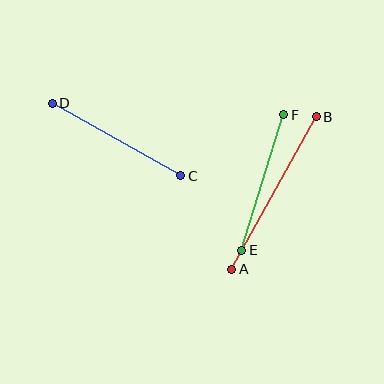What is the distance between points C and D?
The distance is approximately 147 pixels.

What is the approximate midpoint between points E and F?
The midpoint is at approximately (263, 182) pixels.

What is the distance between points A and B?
The distance is approximately 174 pixels.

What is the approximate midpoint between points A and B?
The midpoint is at approximately (274, 193) pixels.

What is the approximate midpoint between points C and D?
The midpoint is at approximately (116, 139) pixels.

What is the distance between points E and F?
The distance is approximately 142 pixels.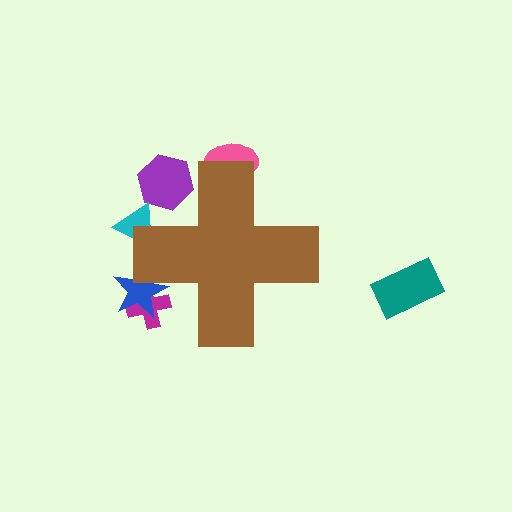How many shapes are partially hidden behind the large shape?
5 shapes are partially hidden.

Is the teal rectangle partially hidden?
No, the teal rectangle is fully visible.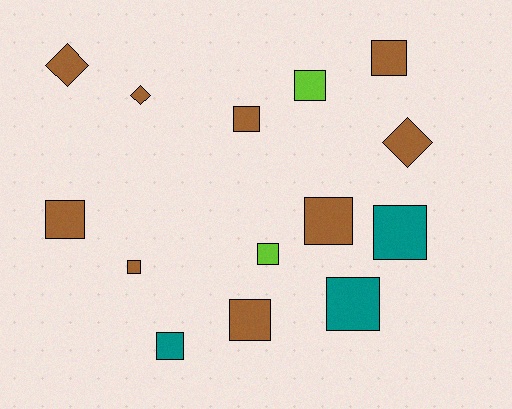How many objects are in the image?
There are 14 objects.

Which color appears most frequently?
Brown, with 9 objects.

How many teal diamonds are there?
There are no teal diamonds.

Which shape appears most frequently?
Square, with 11 objects.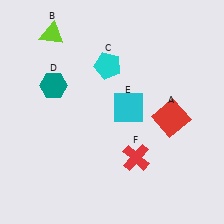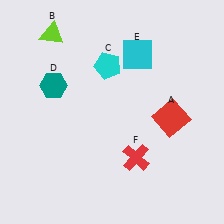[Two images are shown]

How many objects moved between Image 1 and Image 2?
1 object moved between the two images.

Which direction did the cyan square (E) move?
The cyan square (E) moved up.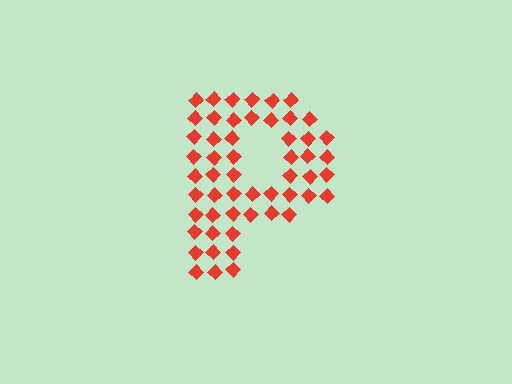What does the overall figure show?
The overall figure shows the letter P.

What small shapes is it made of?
It is made of small diamonds.